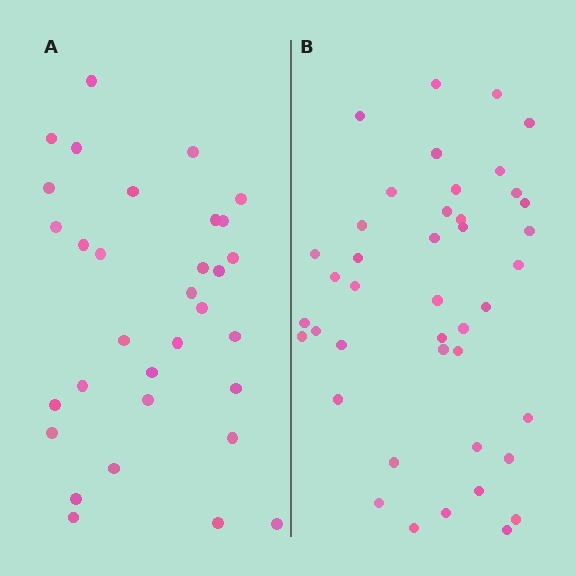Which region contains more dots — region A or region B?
Region B (the right region) has more dots.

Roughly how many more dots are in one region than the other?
Region B has roughly 10 or so more dots than region A.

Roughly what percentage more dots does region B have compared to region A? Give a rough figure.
About 30% more.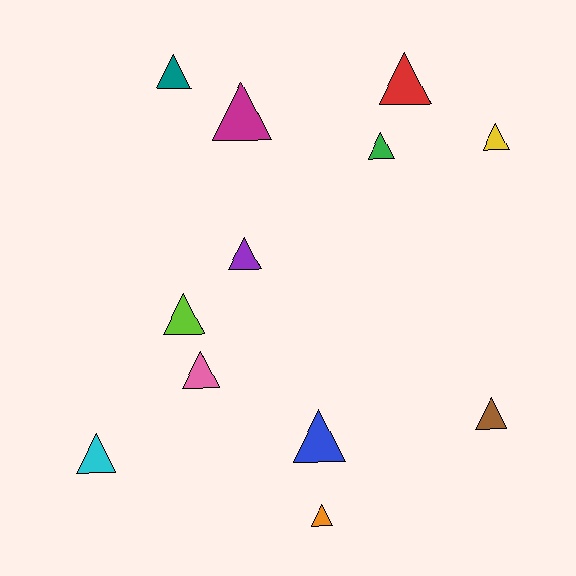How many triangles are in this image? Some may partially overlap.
There are 12 triangles.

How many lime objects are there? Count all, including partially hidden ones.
There is 1 lime object.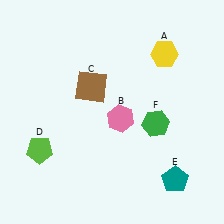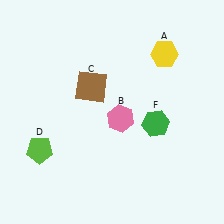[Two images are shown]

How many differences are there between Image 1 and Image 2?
There is 1 difference between the two images.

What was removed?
The teal pentagon (E) was removed in Image 2.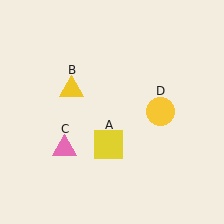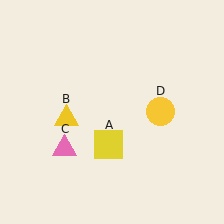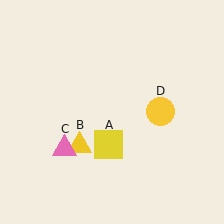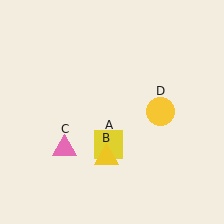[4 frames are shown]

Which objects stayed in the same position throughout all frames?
Yellow square (object A) and pink triangle (object C) and yellow circle (object D) remained stationary.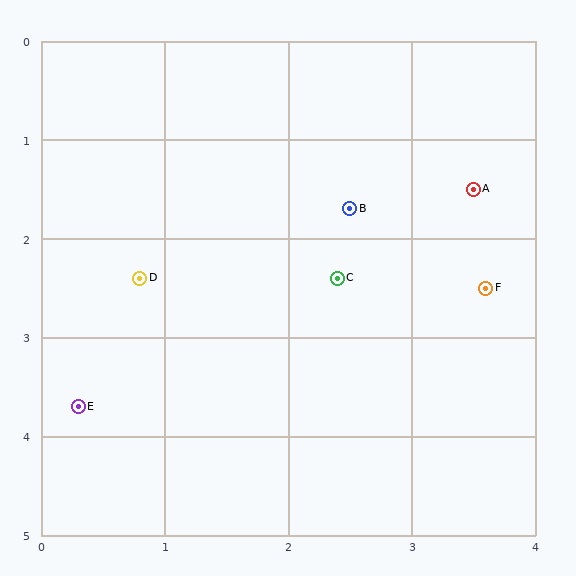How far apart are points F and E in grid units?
Points F and E are about 3.5 grid units apart.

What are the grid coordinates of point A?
Point A is at approximately (3.5, 1.5).